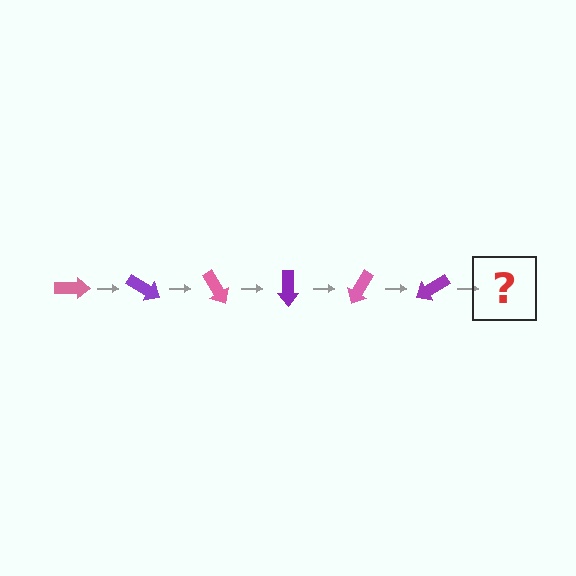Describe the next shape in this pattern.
It should be a pink arrow, rotated 180 degrees from the start.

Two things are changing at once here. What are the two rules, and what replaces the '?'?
The two rules are that it rotates 30 degrees each step and the color cycles through pink and purple. The '?' should be a pink arrow, rotated 180 degrees from the start.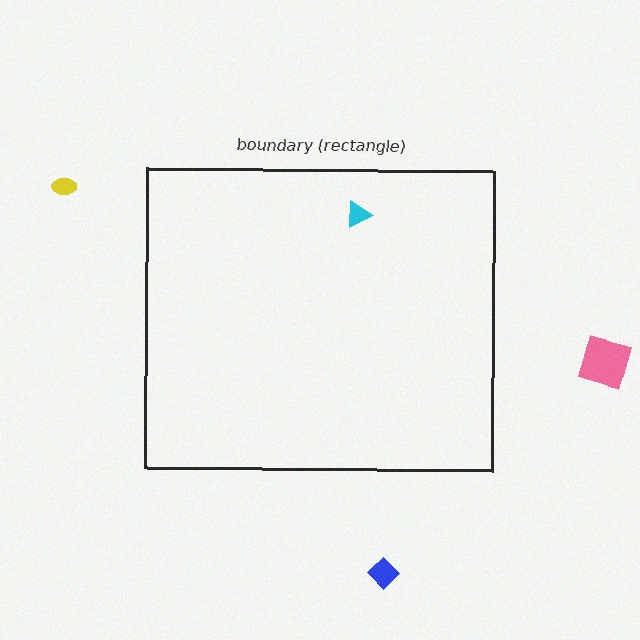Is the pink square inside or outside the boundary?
Outside.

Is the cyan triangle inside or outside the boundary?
Inside.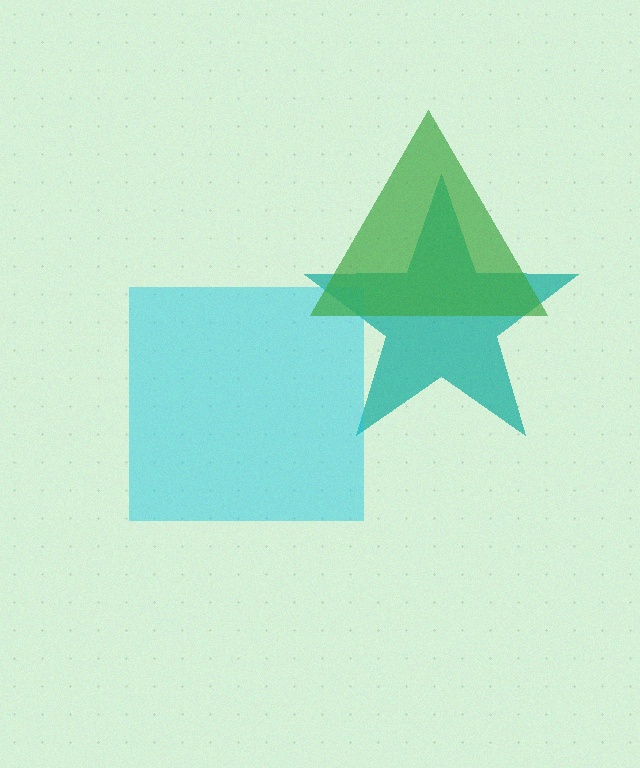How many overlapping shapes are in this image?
There are 3 overlapping shapes in the image.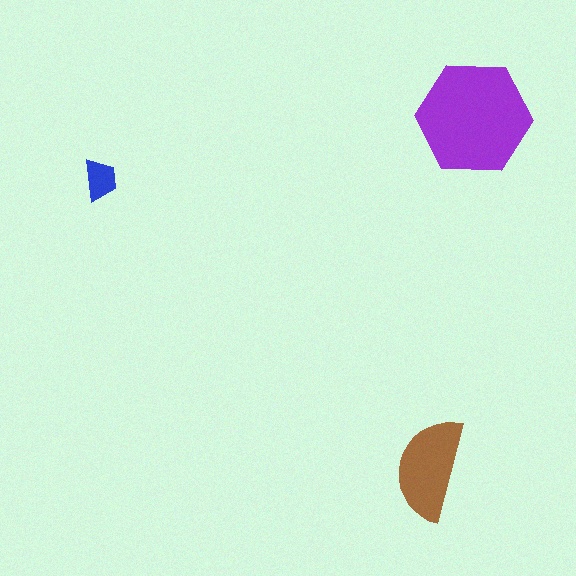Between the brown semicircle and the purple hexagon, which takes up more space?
The purple hexagon.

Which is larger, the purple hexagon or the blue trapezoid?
The purple hexagon.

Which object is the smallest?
The blue trapezoid.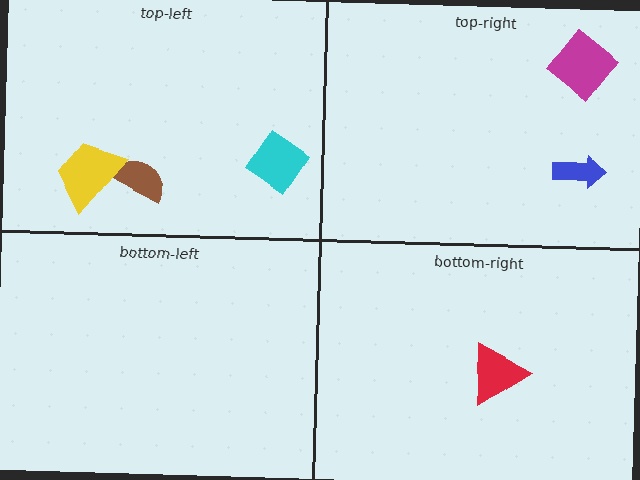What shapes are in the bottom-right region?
The red triangle.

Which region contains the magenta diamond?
The top-right region.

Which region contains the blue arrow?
The top-right region.